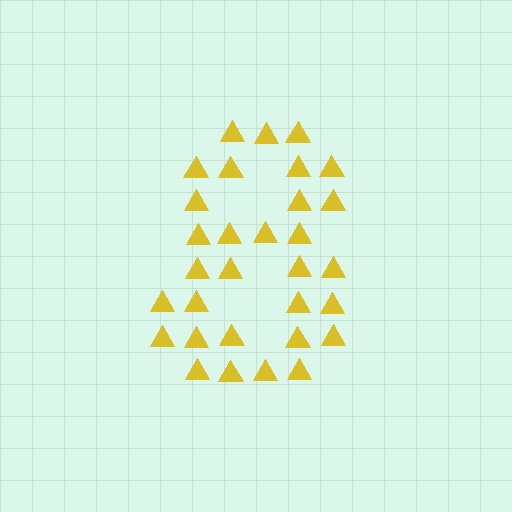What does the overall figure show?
The overall figure shows the digit 8.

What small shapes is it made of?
It is made of small triangles.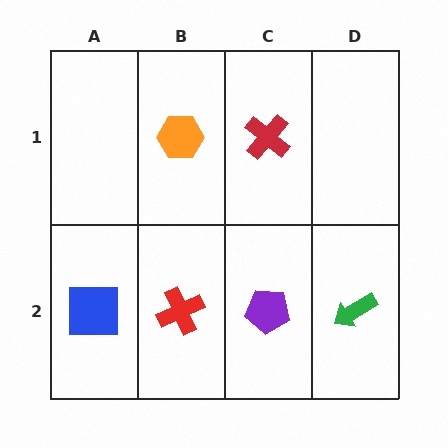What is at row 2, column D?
A green arrow.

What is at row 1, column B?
An orange hexagon.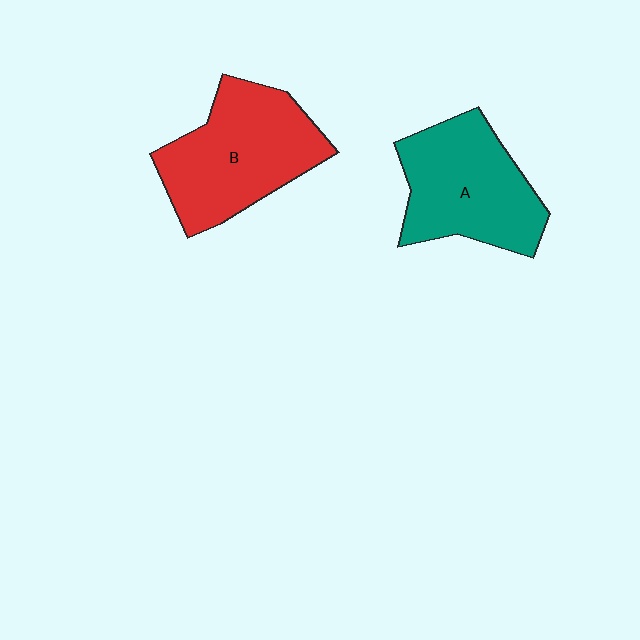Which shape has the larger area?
Shape B (red).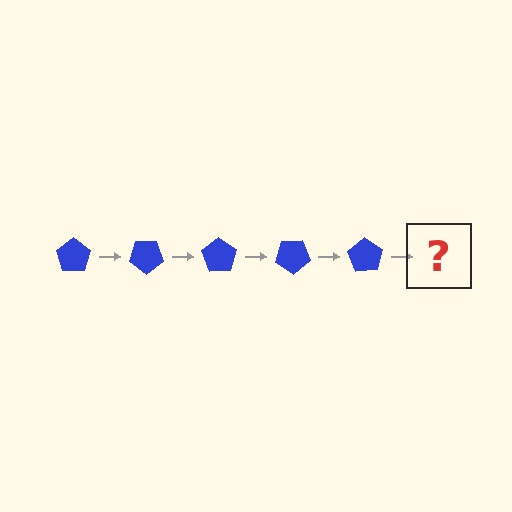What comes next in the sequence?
The next element should be a blue pentagon rotated 175 degrees.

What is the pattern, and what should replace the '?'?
The pattern is that the pentagon rotates 35 degrees each step. The '?' should be a blue pentagon rotated 175 degrees.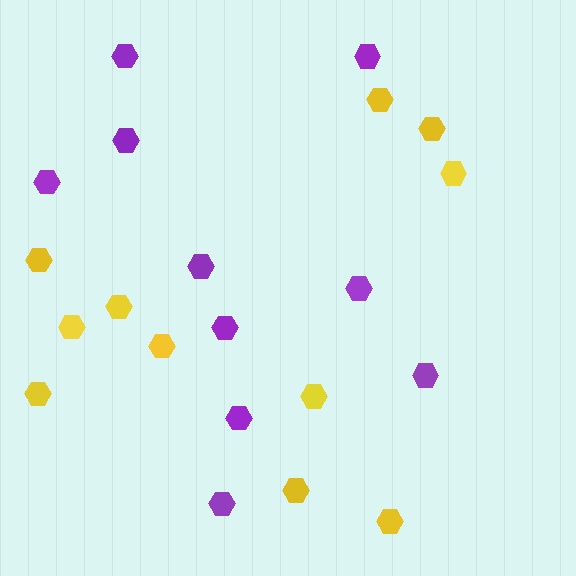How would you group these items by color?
There are 2 groups: one group of purple hexagons (10) and one group of yellow hexagons (11).